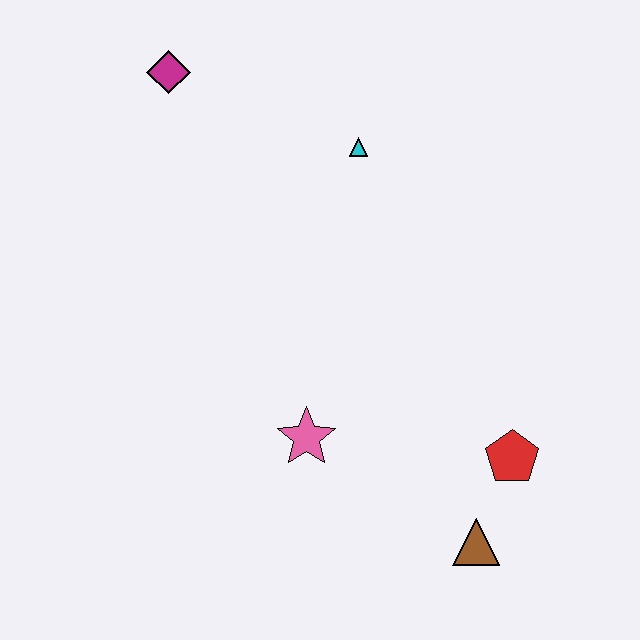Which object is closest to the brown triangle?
The red pentagon is closest to the brown triangle.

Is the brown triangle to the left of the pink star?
No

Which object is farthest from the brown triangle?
The magenta diamond is farthest from the brown triangle.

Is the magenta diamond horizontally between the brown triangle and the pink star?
No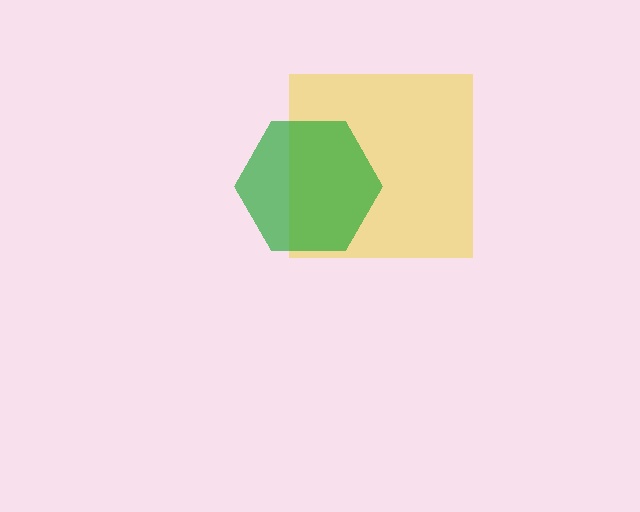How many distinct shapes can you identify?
There are 2 distinct shapes: a yellow square, a green hexagon.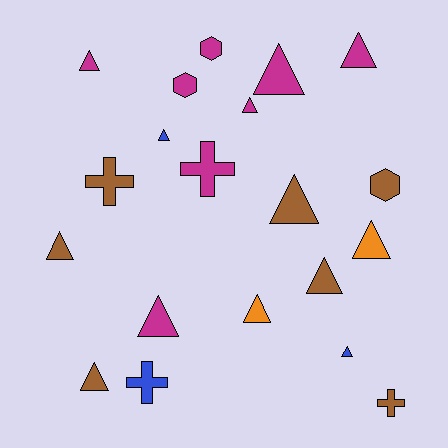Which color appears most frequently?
Magenta, with 8 objects.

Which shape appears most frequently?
Triangle, with 13 objects.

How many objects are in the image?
There are 20 objects.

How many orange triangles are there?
There are 2 orange triangles.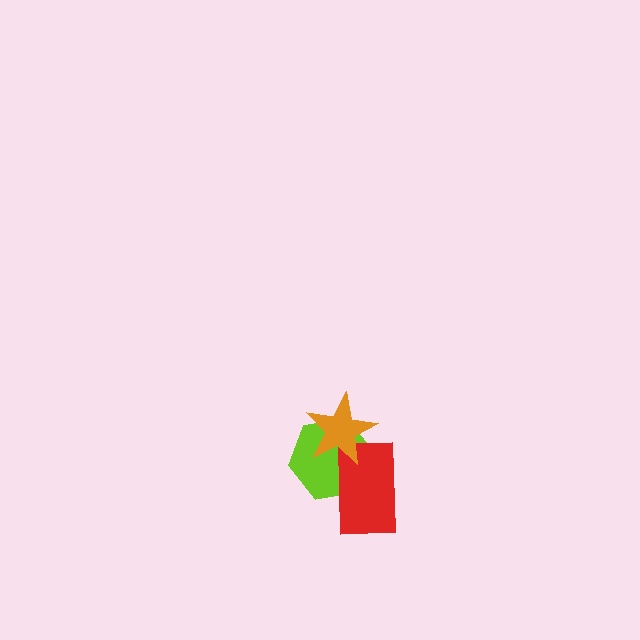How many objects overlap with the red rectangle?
2 objects overlap with the red rectangle.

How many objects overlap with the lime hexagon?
2 objects overlap with the lime hexagon.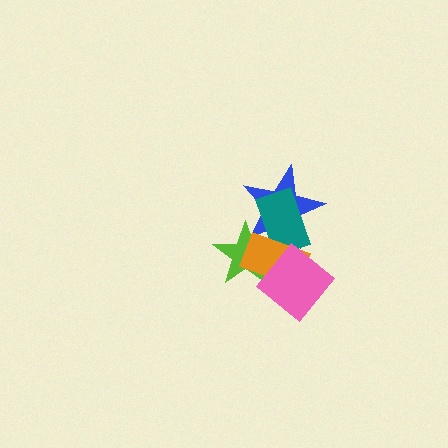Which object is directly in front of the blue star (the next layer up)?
The lime star is directly in front of the blue star.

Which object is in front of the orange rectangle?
The pink diamond is in front of the orange rectangle.